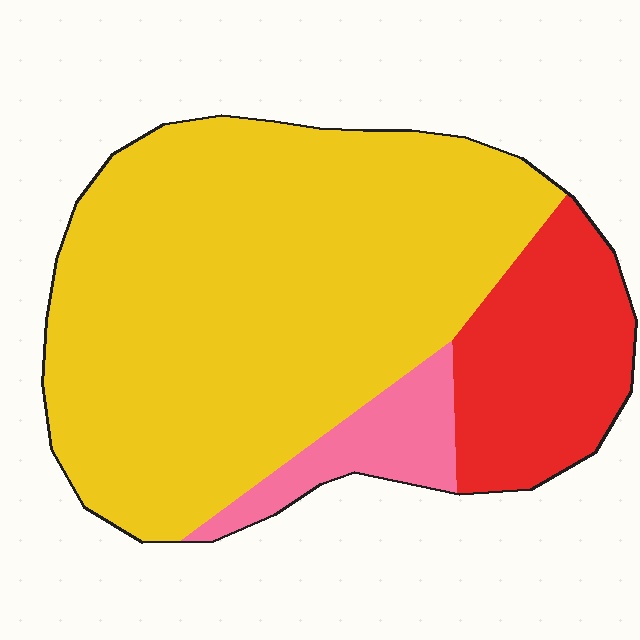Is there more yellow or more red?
Yellow.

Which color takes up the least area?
Pink, at roughly 10%.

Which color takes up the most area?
Yellow, at roughly 70%.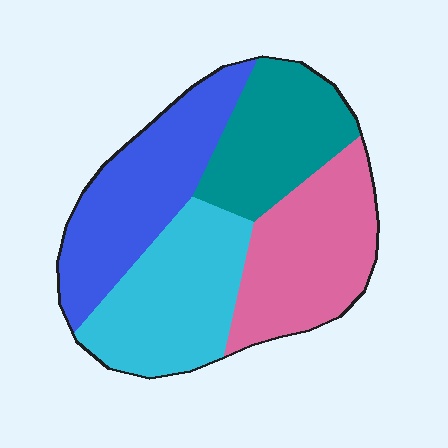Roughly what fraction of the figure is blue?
Blue takes up about one quarter (1/4) of the figure.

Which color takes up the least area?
Teal, at roughly 20%.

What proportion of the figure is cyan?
Cyan covers 26% of the figure.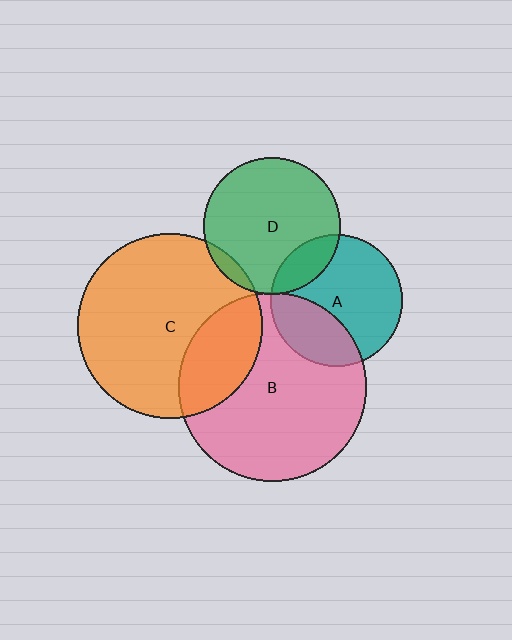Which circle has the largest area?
Circle B (pink).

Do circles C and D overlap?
Yes.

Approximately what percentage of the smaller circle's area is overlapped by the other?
Approximately 5%.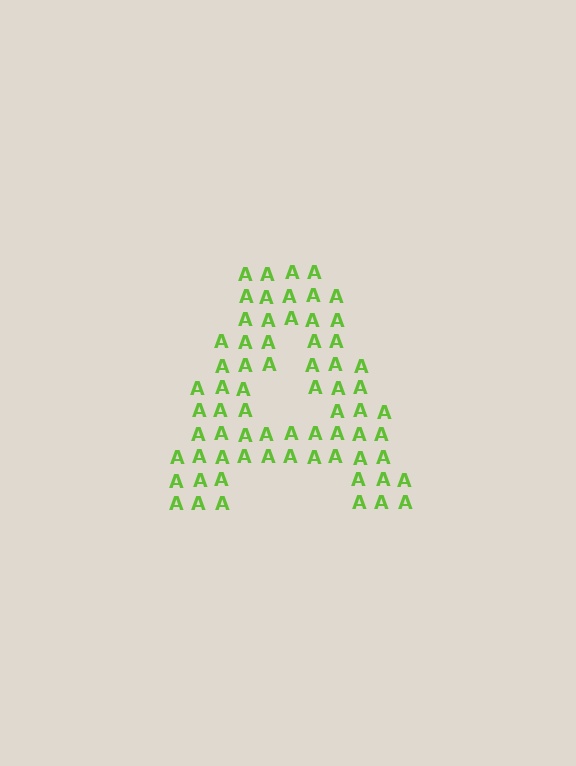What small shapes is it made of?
It is made of small letter A's.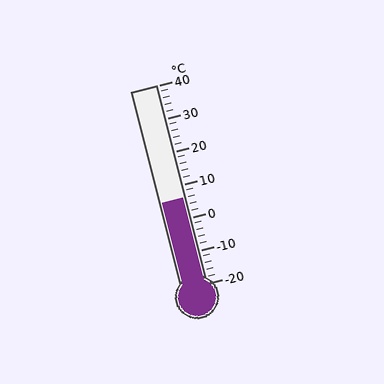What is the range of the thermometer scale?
The thermometer scale ranges from -20°C to 40°C.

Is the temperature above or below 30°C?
The temperature is below 30°C.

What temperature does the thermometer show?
The thermometer shows approximately 6°C.